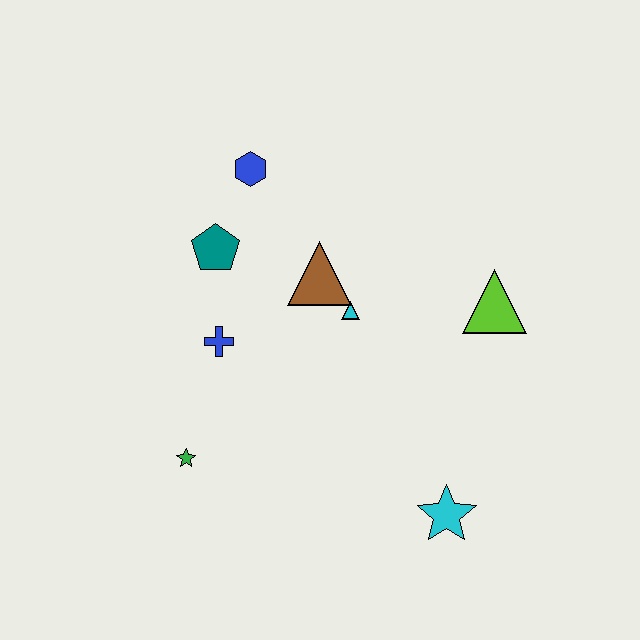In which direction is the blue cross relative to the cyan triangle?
The blue cross is to the left of the cyan triangle.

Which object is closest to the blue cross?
The teal pentagon is closest to the blue cross.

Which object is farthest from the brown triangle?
The cyan star is farthest from the brown triangle.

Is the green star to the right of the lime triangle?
No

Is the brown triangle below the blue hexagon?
Yes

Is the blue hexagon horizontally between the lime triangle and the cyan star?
No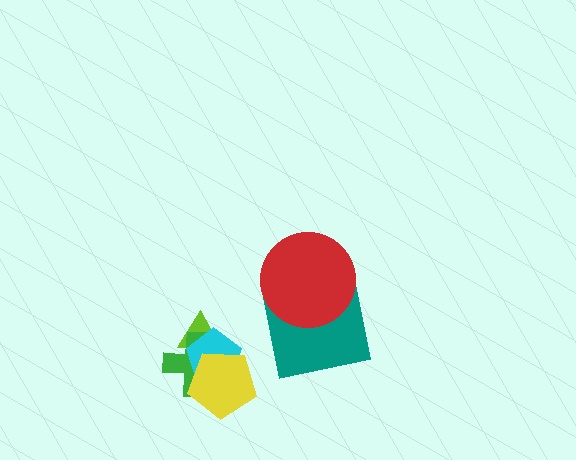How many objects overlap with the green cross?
3 objects overlap with the green cross.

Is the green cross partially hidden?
Yes, it is partially covered by another shape.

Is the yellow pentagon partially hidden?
No, no other shape covers it.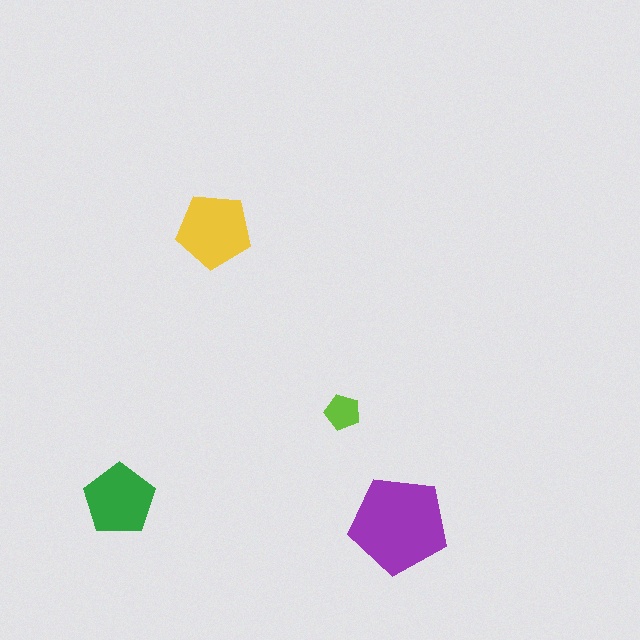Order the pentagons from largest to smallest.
the purple one, the yellow one, the green one, the lime one.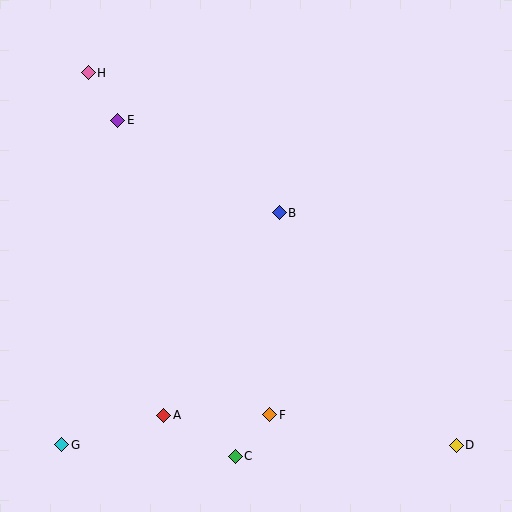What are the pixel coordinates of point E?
Point E is at (118, 120).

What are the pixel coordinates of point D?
Point D is at (456, 445).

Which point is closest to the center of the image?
Point B at (279, 213) is closest to the center.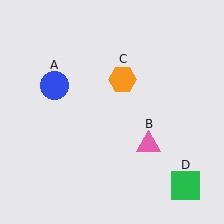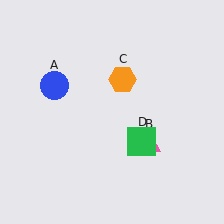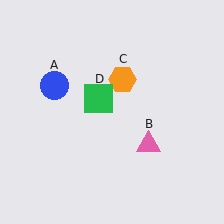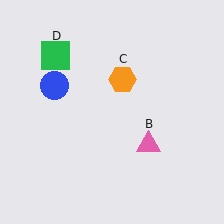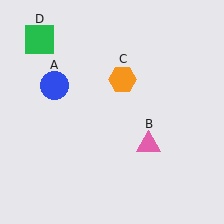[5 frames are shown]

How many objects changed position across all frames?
1 object changed position: green square (object D).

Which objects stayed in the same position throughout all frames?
Blue circle (object A) and pink triangle (object B) and orange hexagon (object C) remained stationary.